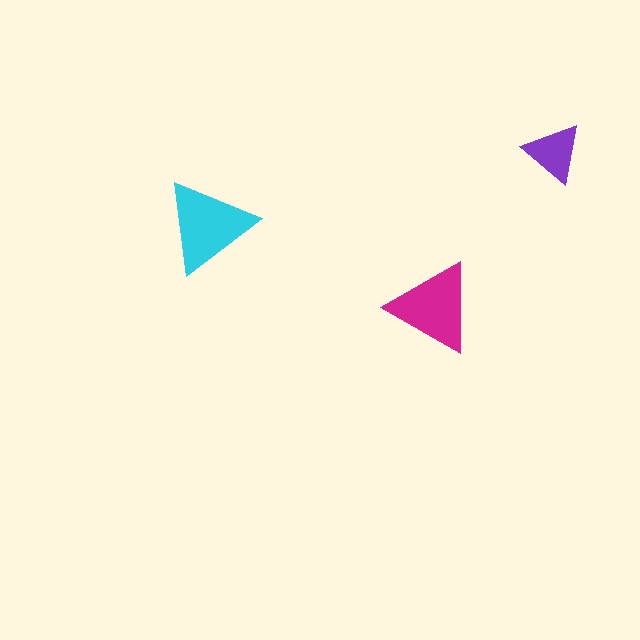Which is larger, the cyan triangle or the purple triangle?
The cyan one.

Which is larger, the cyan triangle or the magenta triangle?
The cyan one.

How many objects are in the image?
There are 3 objects in the image.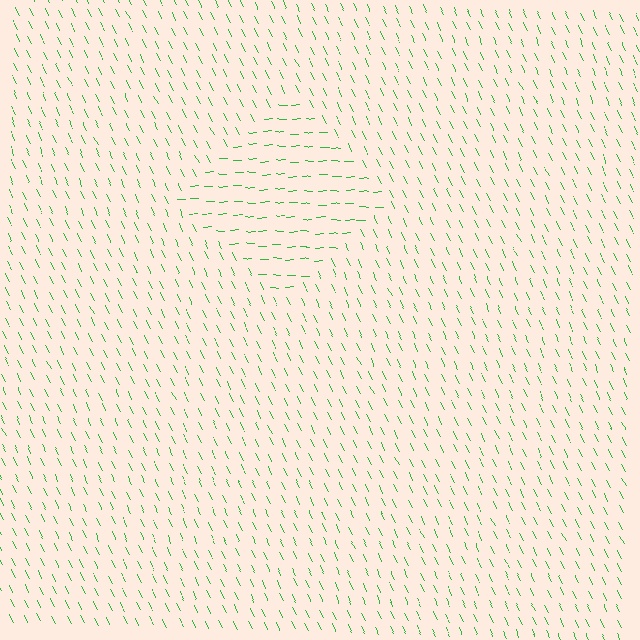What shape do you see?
I see a diamond.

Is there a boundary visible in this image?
Yes, there is a texture boundary formed by a change in line orientation.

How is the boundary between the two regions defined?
The boundary is defined purely by a change in line orientation (approximately 67 degrees difference). All lines are the same color and thickness.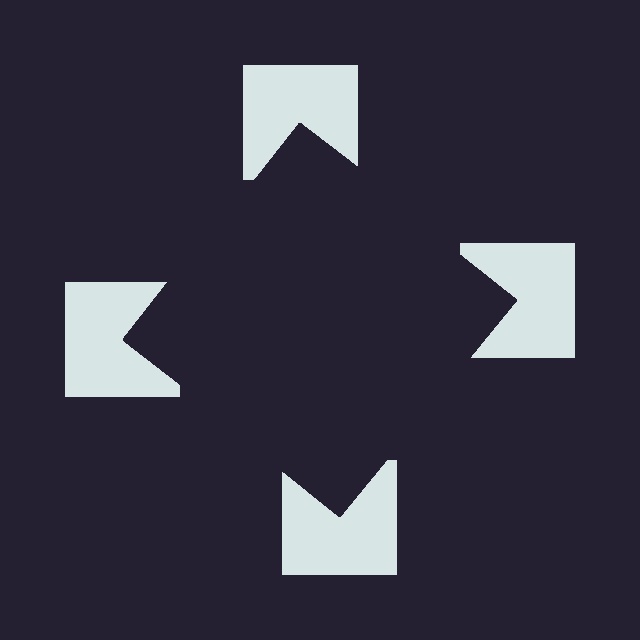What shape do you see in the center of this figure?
An illusory square — its edges are inferred from the aligned wedge cuts in the notched squares, not physically drawn.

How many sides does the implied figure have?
4 sides.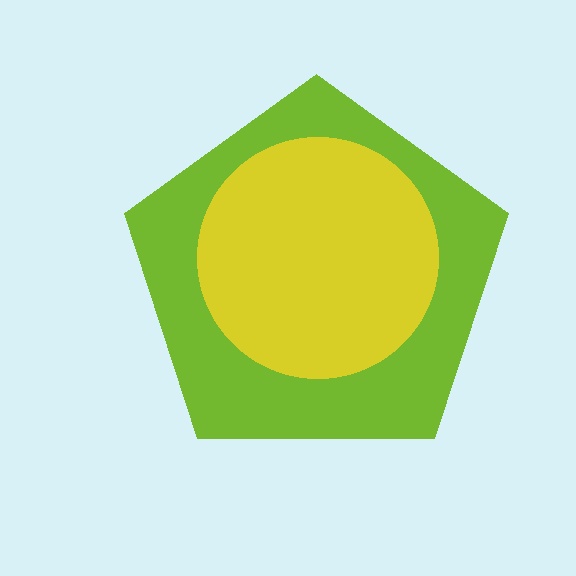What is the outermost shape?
The lime pentagon.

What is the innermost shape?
The yellow circle.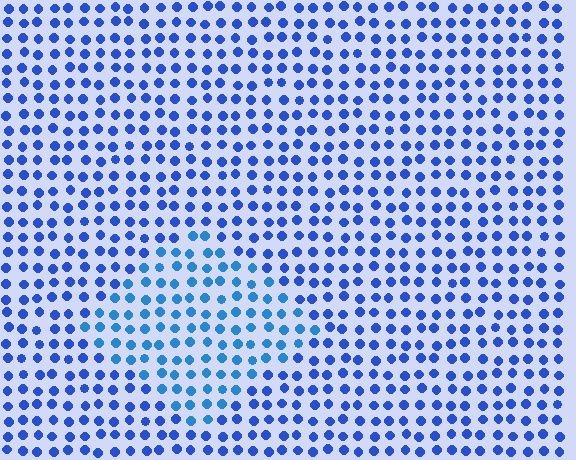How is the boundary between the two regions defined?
The boundary is defined purely by a slight shift in hue (about 21 degrees). Spacing, size, and orientation are identical on both sides.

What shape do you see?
I see a diamond.